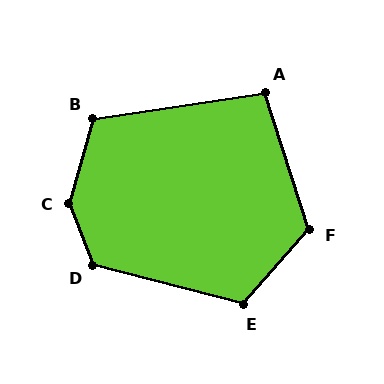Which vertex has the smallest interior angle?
A, at approximately 100 degrees.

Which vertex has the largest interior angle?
C, at approximately 143 degrees.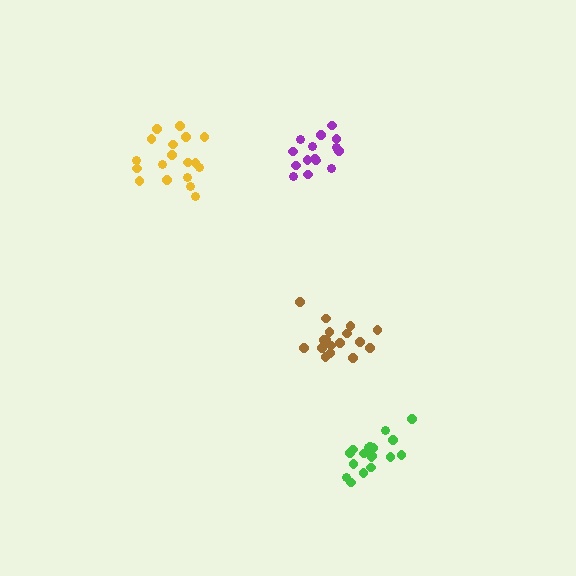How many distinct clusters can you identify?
There are 4 distinct clusters.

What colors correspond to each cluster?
The clusters are colored: green, brown, yellow, purple.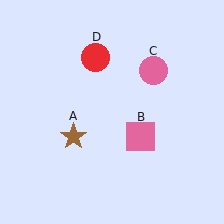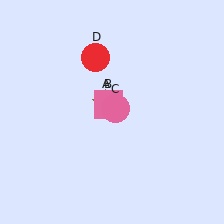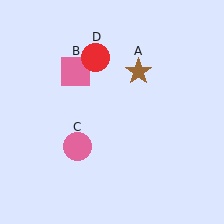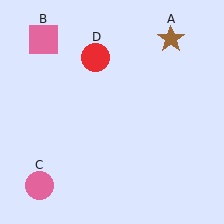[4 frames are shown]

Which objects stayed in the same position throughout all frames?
Red circle (object D) remained stationary.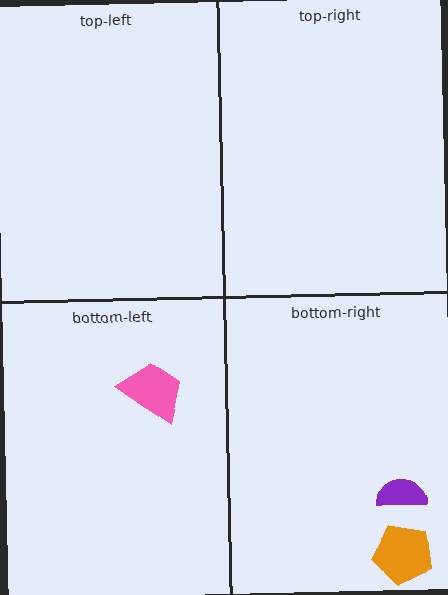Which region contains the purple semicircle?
The bottom-right region.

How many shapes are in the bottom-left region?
1.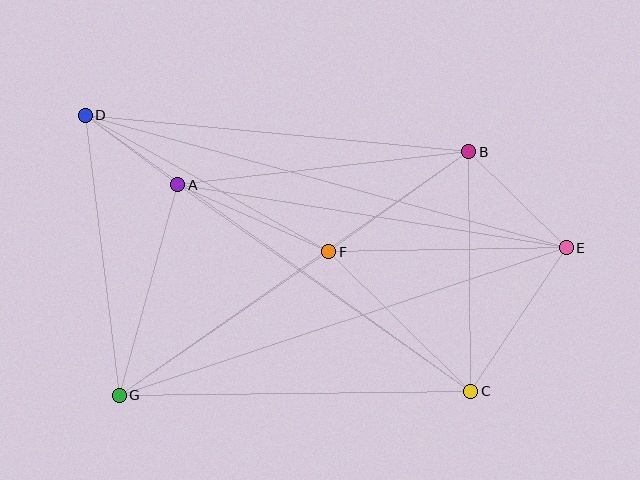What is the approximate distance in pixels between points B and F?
The distance between B and F is approximately 172 pixels.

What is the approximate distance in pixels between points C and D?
The distance between C and D is approximately 474 pixels.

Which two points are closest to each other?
Points A and D are closest to each other.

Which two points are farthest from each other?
Points D and E are farthest from each other.